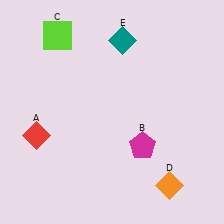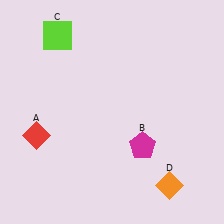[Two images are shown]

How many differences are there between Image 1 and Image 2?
There is 1 difference between the two images.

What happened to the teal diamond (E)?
The teal diamond (E) was removed in Image 2. It was in the top-right area of Image 1.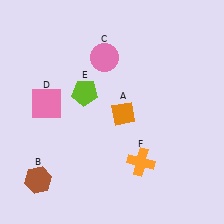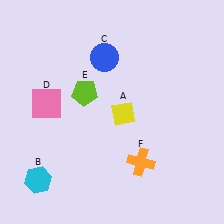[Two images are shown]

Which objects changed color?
A changed from orange to yellow. B changed from brown to cyan. C changed from pink to blue.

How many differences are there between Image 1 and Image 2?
There are 3 differences between the two images.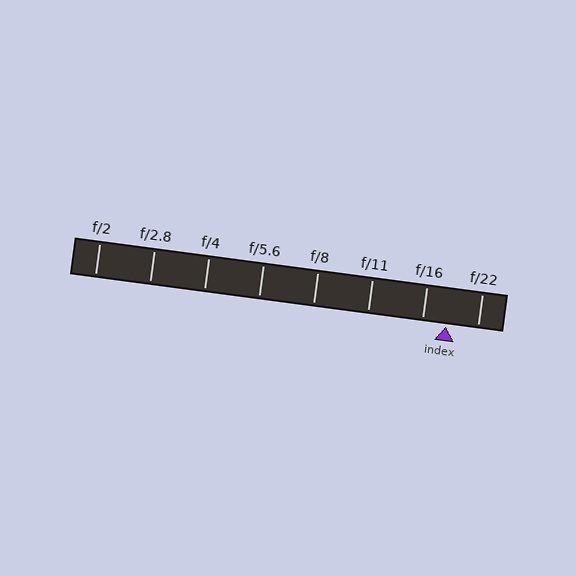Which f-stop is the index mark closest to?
The index mark is closest to f/16.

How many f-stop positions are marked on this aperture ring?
There are 8 f-stop positions marked.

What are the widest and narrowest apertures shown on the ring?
The widest aperture shown is f/2 and the narrowest is f/22.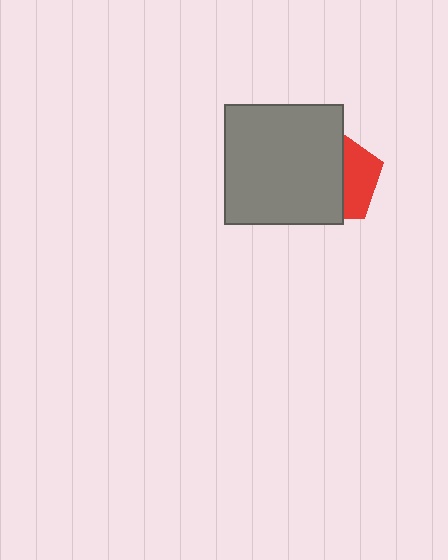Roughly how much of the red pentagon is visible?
A small part of it is visible (roughly 38%).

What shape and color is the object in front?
The object in front is a gray square.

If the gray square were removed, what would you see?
You would see the complete red pentagon.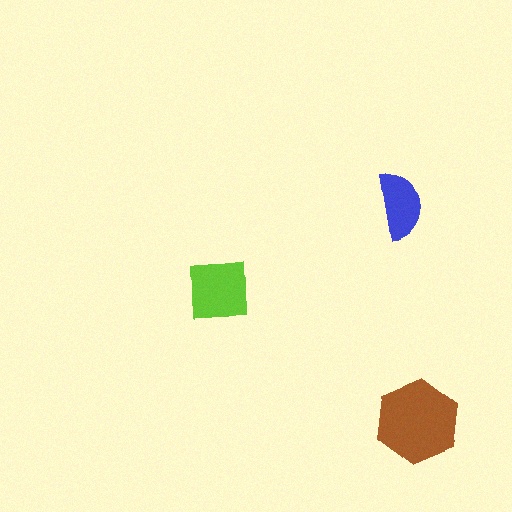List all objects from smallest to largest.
The blue semicircle, the lime square, the brown hexagon.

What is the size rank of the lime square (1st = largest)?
2nd.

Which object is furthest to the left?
The lime square is leftmost.